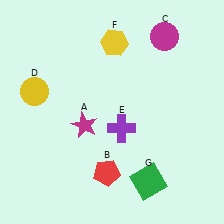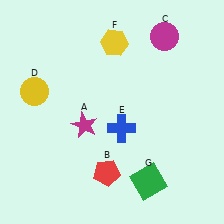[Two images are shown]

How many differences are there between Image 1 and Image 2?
There is 1 difference between the two images.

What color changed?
The cross (E) changed from purple in Image 1 to blue in Image 2.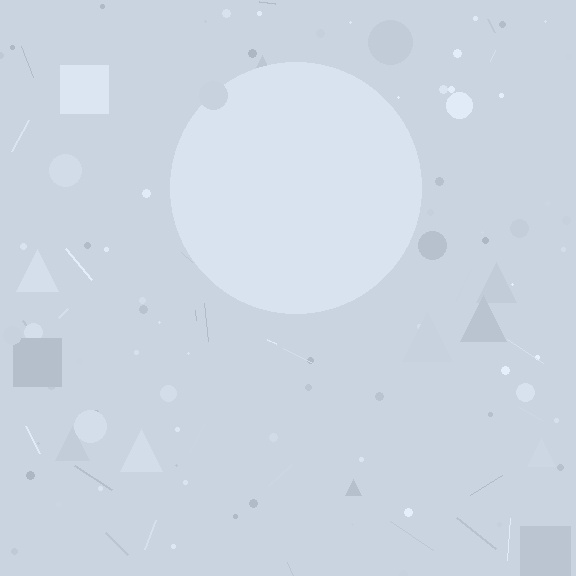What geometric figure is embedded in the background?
A circle is embedded in the background.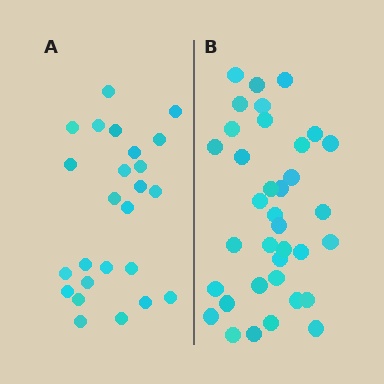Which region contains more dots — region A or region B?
Region B (the right region) has more dots.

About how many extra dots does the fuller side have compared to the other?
Region B has roughly 12 or so more dots than region A.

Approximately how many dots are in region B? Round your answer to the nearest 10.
About 40 dots. (The exact count is 36, which rounds to 40.)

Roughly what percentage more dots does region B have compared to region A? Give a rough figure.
About 45% more.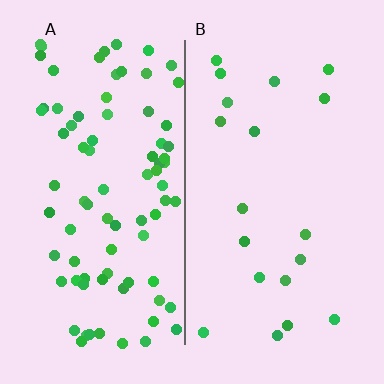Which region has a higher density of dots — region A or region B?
A (the left).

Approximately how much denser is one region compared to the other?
Approximately 4.3× — region A over region B.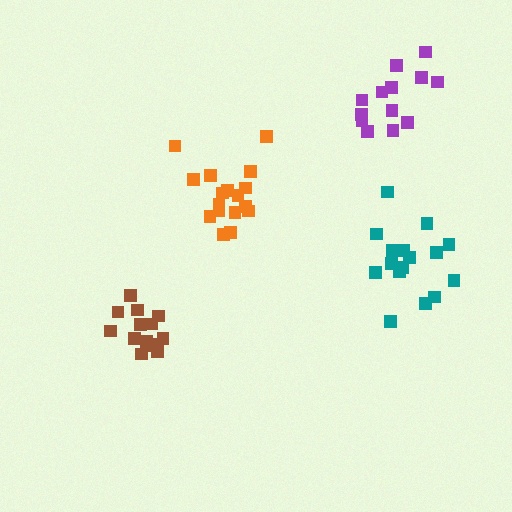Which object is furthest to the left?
The brown cluster is leftmost.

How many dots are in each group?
Group 1: 13 dots, Group 2: 17 dots, Group 3: 17 dots, Group 4: 14 dots (61 total).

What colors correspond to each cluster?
The clusters are colored: purple, orange, teal, brown.